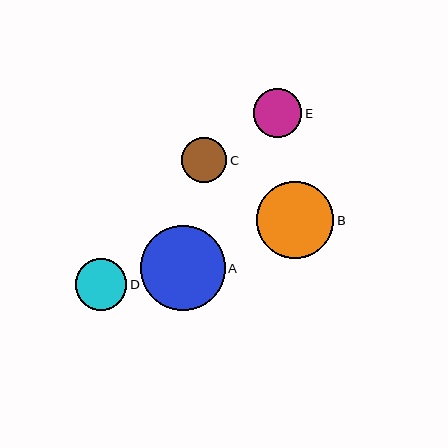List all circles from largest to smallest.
From largest to smallest: A, B, D, E, C.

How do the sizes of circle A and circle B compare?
Circle A and circle B are approximately the same size.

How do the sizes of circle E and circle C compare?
Circle E and circle C are approximately the same size.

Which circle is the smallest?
Circle C is the smallest with a size of approximately 45 pixels.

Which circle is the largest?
Circle A is the largest with a size of approximately 85 pixels.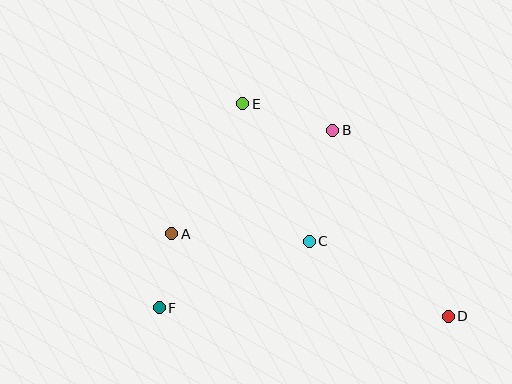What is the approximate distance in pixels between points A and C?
The distance between A and C is approximately 138 pixels.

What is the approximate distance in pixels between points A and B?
The distance between A and B is approximately 192 pixels.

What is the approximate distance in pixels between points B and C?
The distance between B and C is approximately 114 pixels.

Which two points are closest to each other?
Points A and F are closest to each other.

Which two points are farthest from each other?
Points D and E are farthest from each other.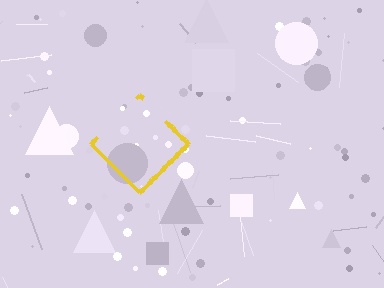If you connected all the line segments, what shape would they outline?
They would outline a diamond.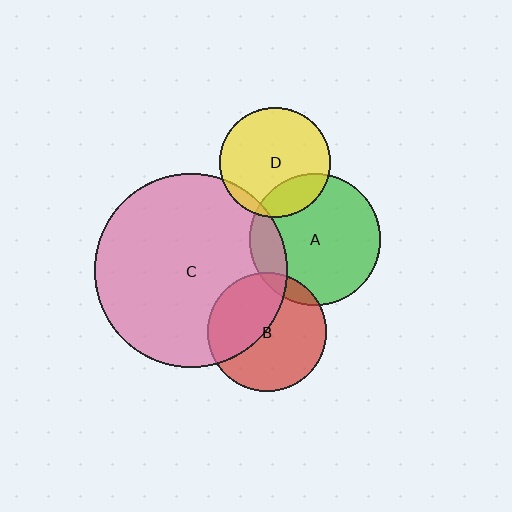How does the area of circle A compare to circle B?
Approximately 1.2 times.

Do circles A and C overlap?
Yes.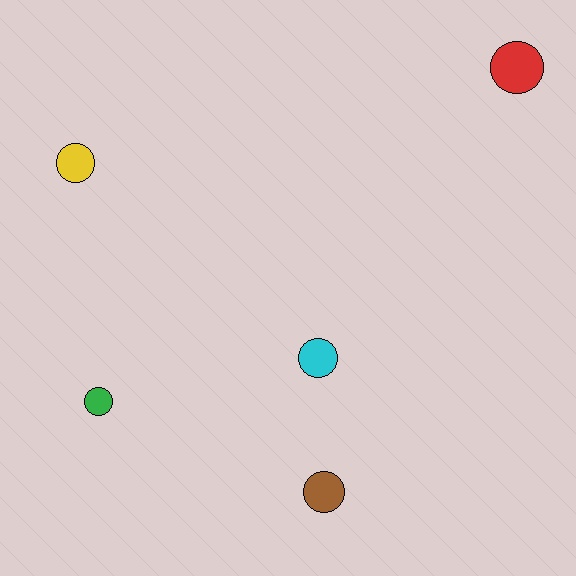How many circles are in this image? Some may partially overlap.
There are 5 circles.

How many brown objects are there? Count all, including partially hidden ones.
There is 1 brown object.